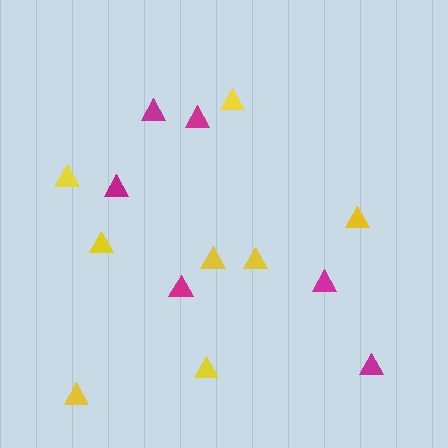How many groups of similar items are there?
There are 2 groups: one group of yellow triangles (8) and one group of magenta triangles (6).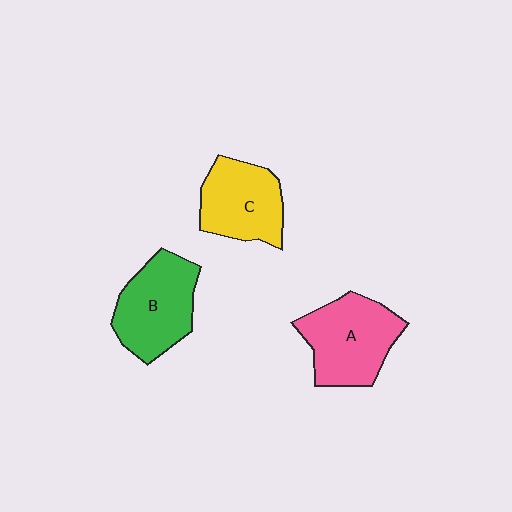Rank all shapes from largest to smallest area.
From largest to smallest: A (pink), B (green), C (yellow).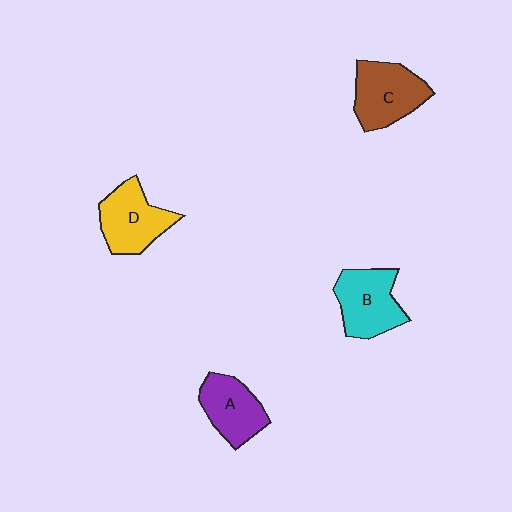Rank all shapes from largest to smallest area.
From largest to smallest: C (brown), B (cyan), D (yellow), A (purple).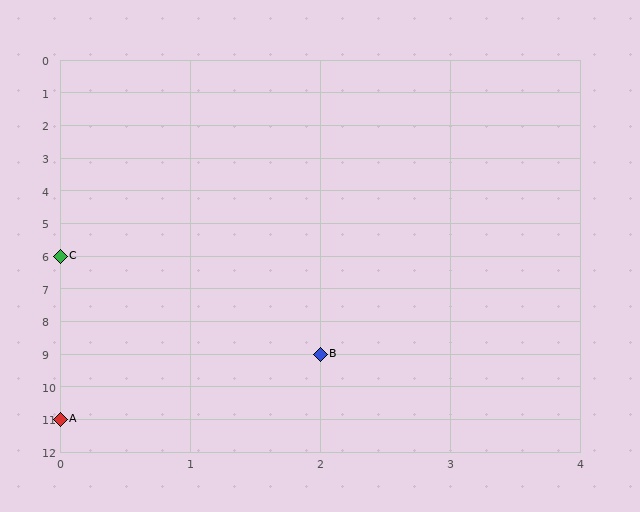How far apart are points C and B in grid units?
Points C and B are 2 columns and 3 rows apart (about 3.6 grid units diagonally).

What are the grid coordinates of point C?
Point C is at grid coordinates (0, 6).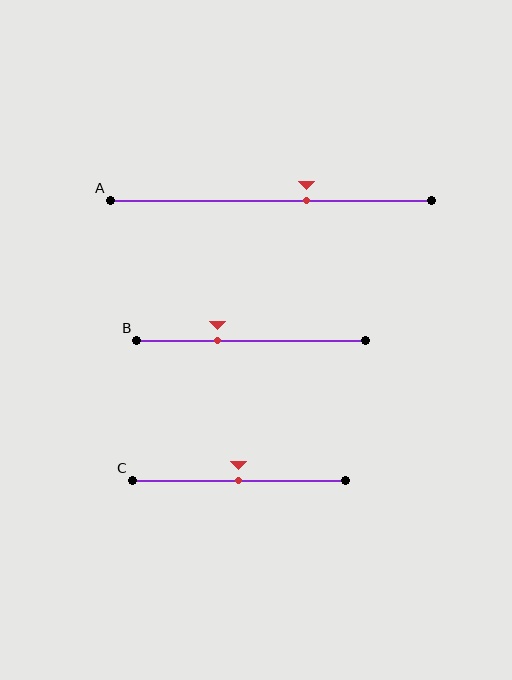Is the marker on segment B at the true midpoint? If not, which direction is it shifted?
No, the marker on segment B is shifted to the left by about 15% of the segment length.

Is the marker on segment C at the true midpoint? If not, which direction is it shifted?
Yes, the marker on segment C is at the true midpoint.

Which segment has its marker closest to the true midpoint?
Segment C has its marker closest to the true midpoint.